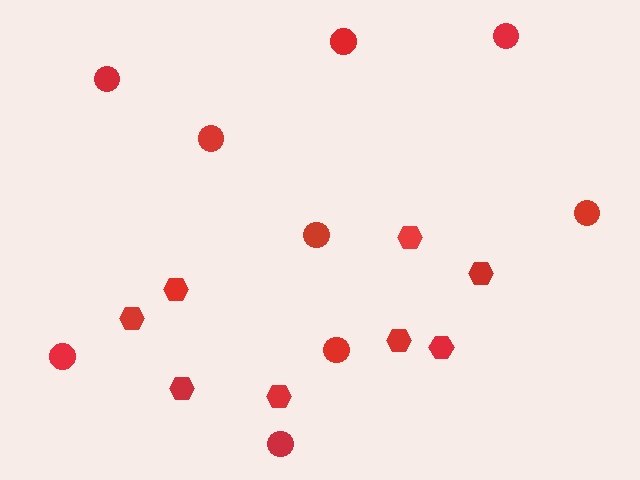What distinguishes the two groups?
There are 2 groups: one group of hexagons (8) and one group of circles (9).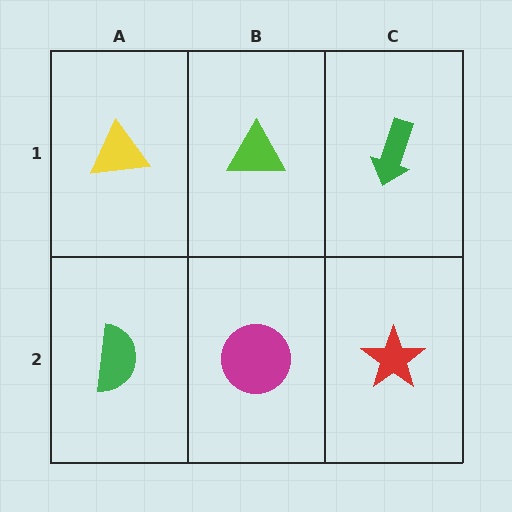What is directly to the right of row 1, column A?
A lime triangle.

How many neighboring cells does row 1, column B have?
3.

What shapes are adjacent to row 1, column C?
A red star (row 2, column C), a lime triangle (row 1, column B).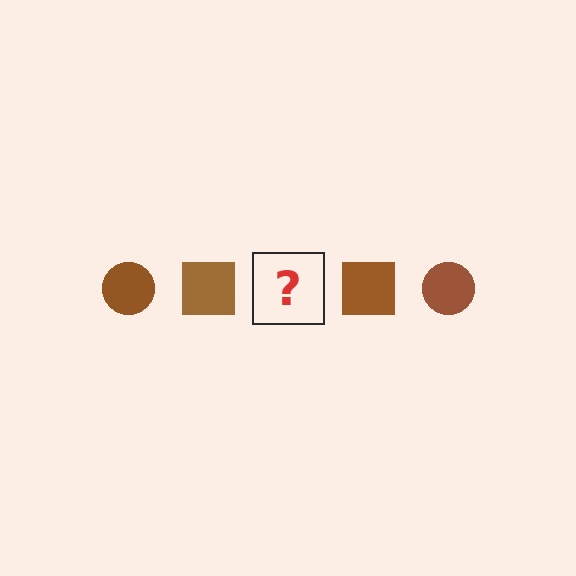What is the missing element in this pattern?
The missing element is a brown circle.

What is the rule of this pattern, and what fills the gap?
The rule is that the pattern cycles through circle, square shapes in brown. The gap should be filled with a brown circle.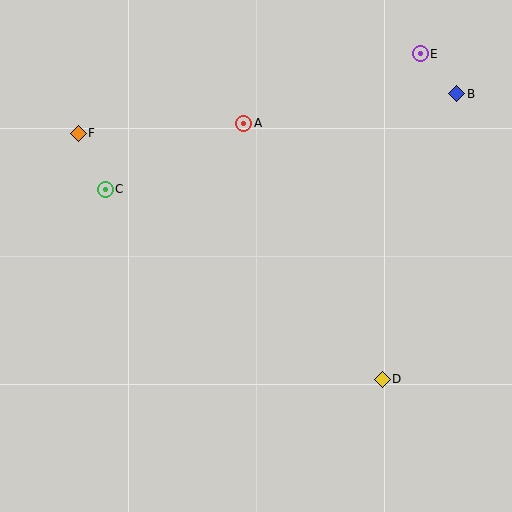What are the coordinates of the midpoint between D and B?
The midpoint between D and B is at (420, 237).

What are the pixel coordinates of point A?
Point A is at (244, 123).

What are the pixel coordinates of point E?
Point E is at (420, 54).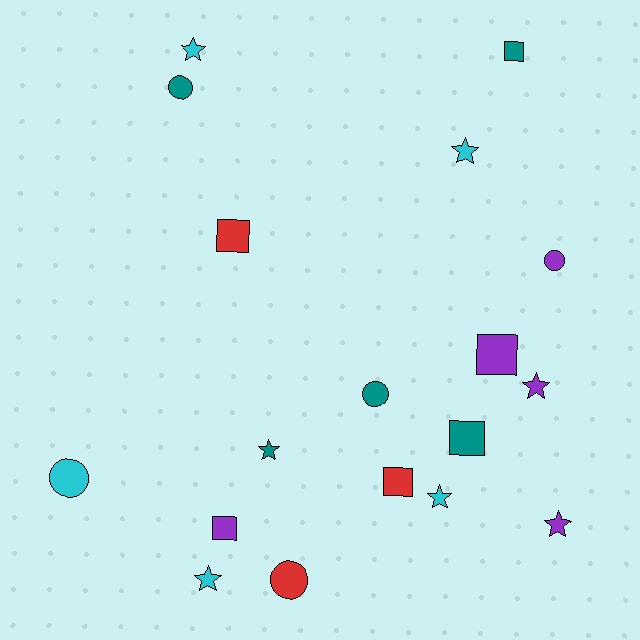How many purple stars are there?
There are 2 purple stars.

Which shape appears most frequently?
Star, with 7 objects.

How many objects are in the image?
There are 18 objects.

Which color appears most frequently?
Purple, with 5 objects.